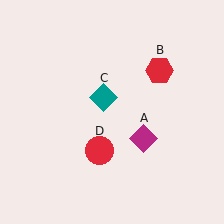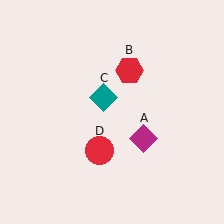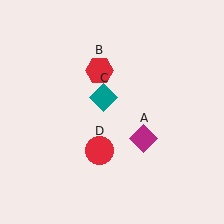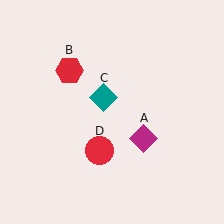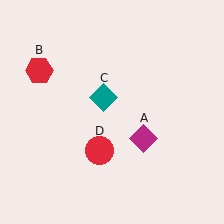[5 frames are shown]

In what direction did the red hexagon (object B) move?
The red hexagon (object B) moved left.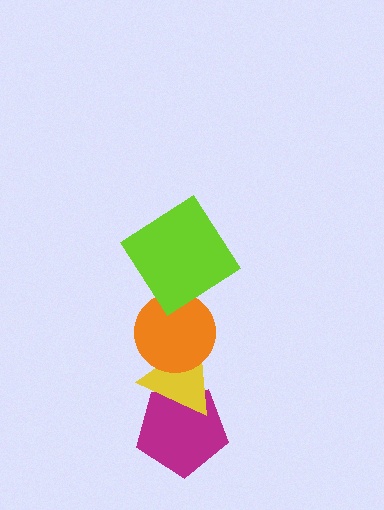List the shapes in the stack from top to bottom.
From top to bottom: the lime diamond, the orange circle, the yellow triangle, the magenta pentagon.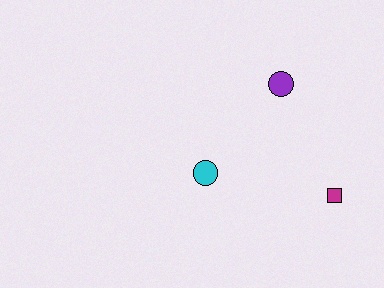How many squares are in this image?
There is 1 square.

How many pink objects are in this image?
There are no pink objects.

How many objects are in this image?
There are 3 objects.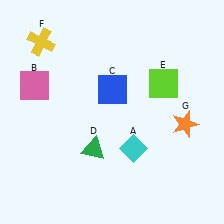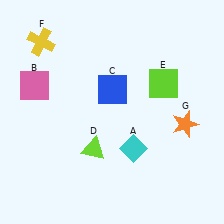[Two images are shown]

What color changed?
The triangle (D) changed from green in Image 1 to lime in Image 2.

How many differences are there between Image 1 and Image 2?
There is 1 difference between the two images.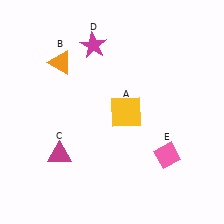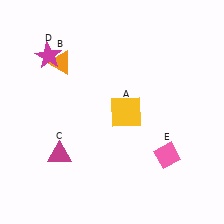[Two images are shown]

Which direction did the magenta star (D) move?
The magenta star (D) moved left.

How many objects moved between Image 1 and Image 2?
1 object moved between the two images.